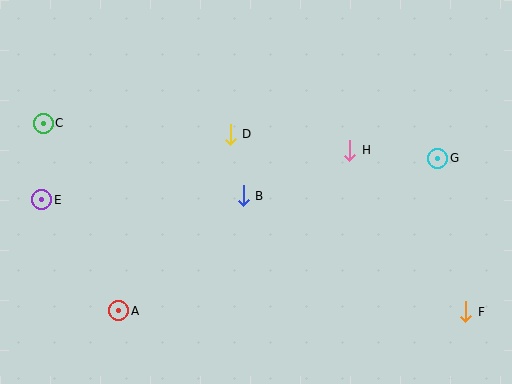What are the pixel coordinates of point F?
Point F is at (466, 312).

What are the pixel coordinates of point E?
Point E is at (42, 200).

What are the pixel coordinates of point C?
Point C is at (43, 123).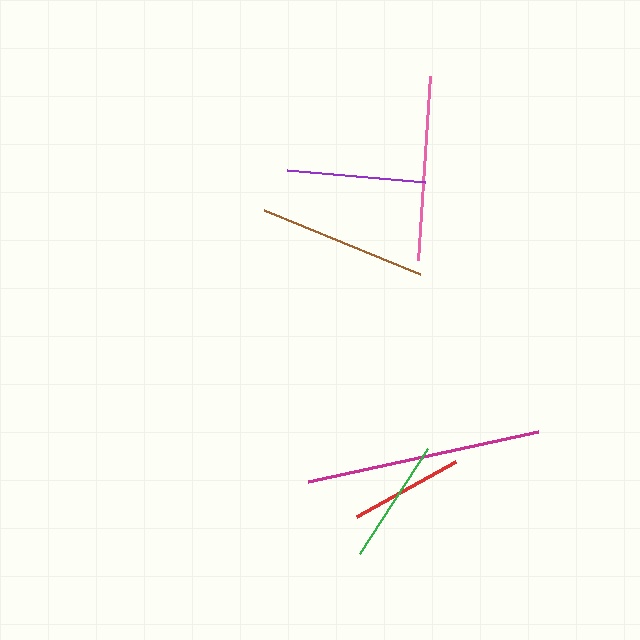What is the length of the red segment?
The red segment is approximately 113 pixels long.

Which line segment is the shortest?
The red line is the shortest at approximately 113 pixels.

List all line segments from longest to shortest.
From longest to shortest: magenta, pink, brown, purple, green, red.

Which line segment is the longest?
The magenta line is the longest at approximately 236 pixels.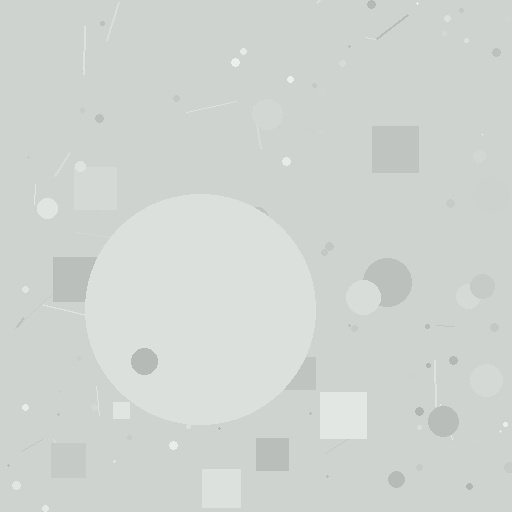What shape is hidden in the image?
A circle is hidden in the image.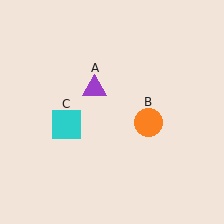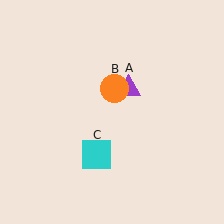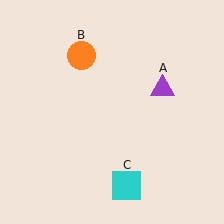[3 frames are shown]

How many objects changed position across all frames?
3 objects changed position: purple triangle (object A), orange circle (object B), cyan square (object C).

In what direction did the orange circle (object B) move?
The orange circle (object B) moved up and to the left.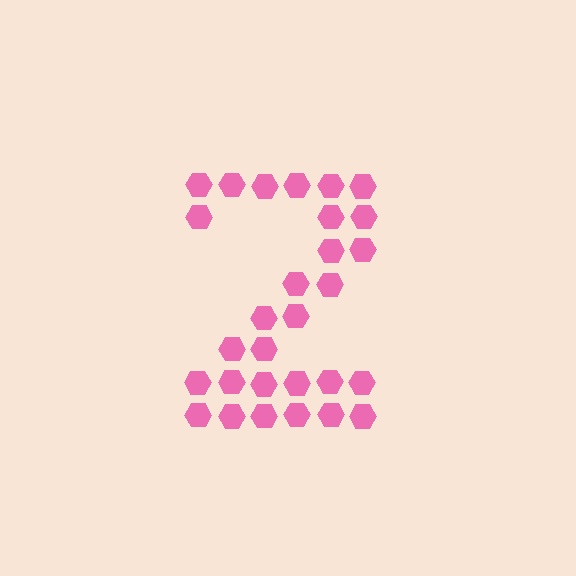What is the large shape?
The large shape is the digit 2.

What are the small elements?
The small elements are hexagons.